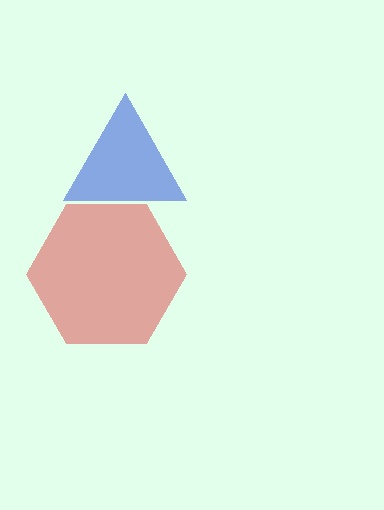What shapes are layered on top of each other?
The layered shapes are: a red hexagon, a blue triangle.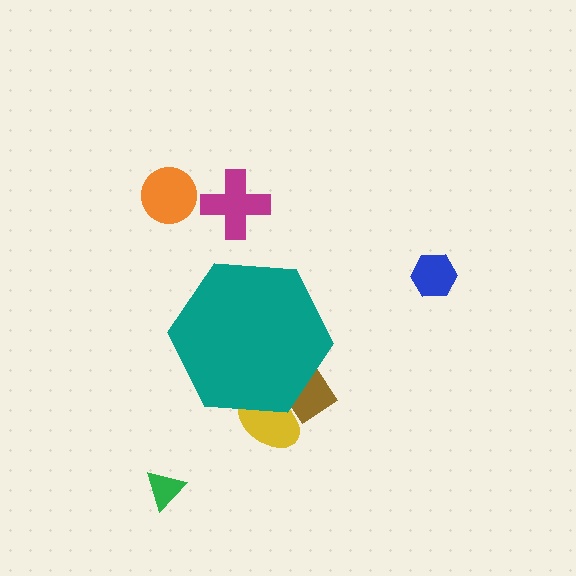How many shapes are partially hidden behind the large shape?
2 shapes are partially hidden.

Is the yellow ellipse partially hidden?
Yes, the yellow ellipse is partially hidden behind the teal hexagon.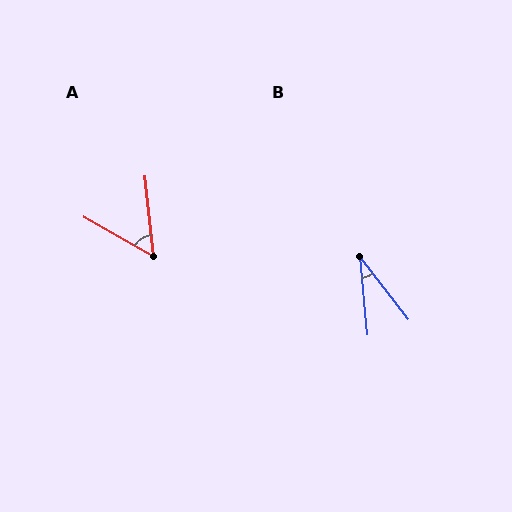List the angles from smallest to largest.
B (33°), A (54°).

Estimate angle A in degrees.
Approximately 54 degrees.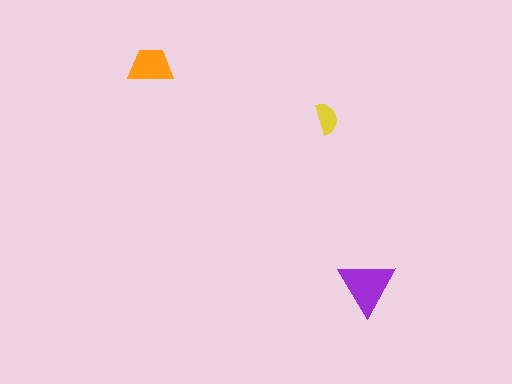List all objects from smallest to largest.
The yellow semicircle, the orange trapezoid, the purple triangle.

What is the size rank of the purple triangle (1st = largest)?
1st.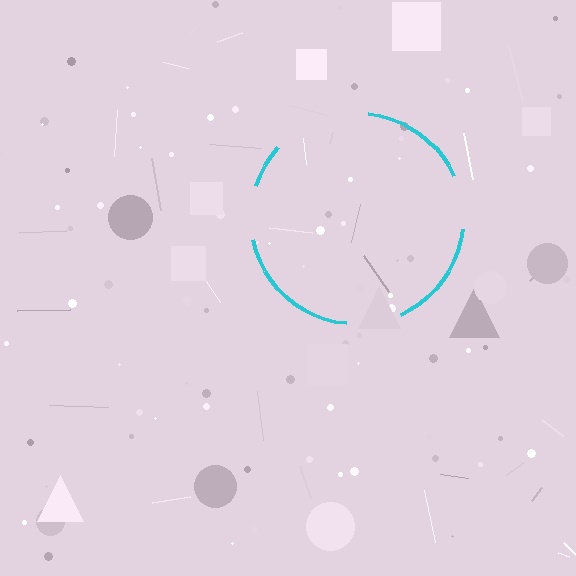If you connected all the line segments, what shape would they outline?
They would outline a circle.